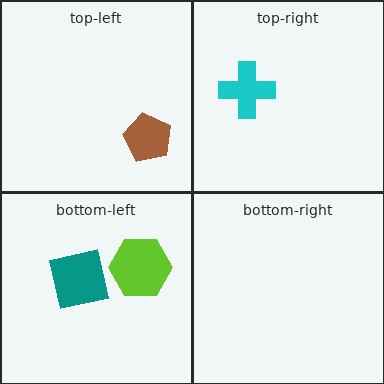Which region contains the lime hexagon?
The bottom-left region.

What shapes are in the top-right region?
The cyan cross.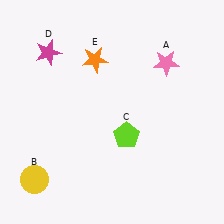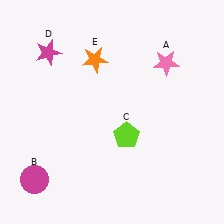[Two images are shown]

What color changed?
The circle (B) changed from yellow in Image 1 to magenta in Image 2.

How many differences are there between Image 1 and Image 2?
There is 1 difference between the two images.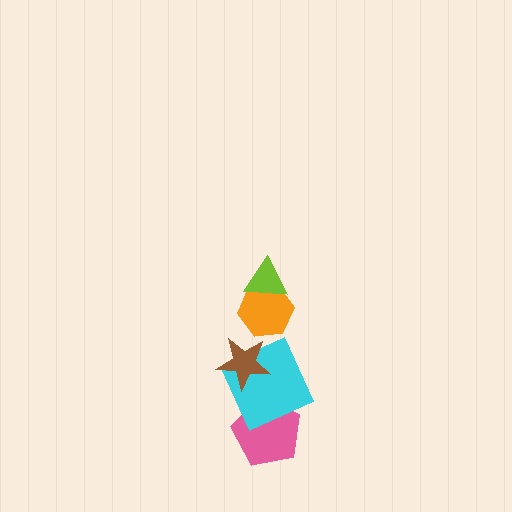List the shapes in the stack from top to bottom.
From top to bottom: the lime triangle, the orange hexagon, the brown star, the cyan square, the pink pentagon.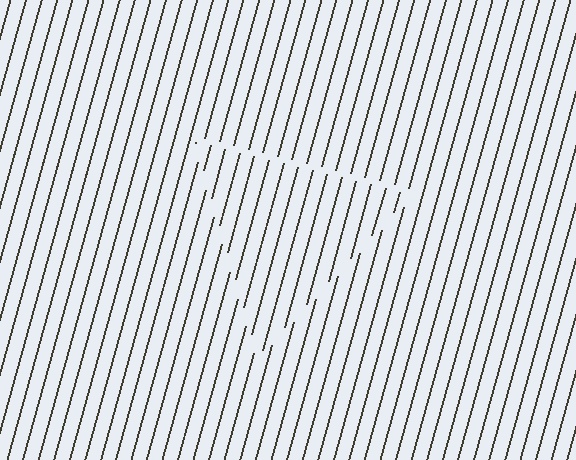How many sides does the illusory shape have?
3 sides — the line-ends trace a triangle.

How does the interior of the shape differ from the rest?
The interior of the shape contains the same grating, shifted by half a period — the contour is defined by the phase discontinuity where line-ends from the inner and outer gratings abut.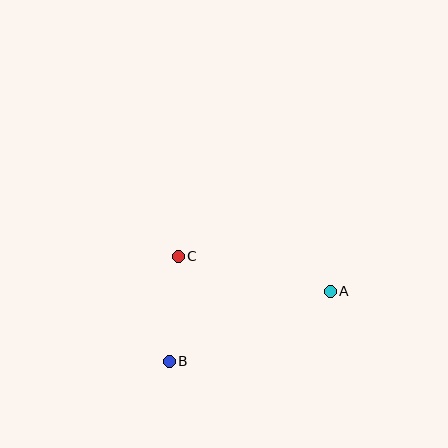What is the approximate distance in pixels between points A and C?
The distance between A and C is approximately 156 pixels.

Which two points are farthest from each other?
Points A and B are farthest from each other.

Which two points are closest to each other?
Points B and C are closest to each other.